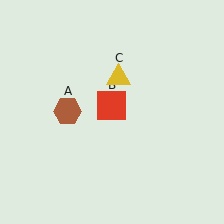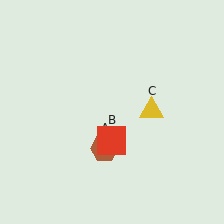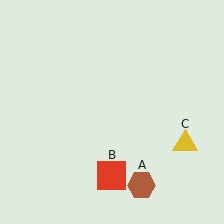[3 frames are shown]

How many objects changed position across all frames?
3 objects changed position: brown hexagon (object A), red square (object B), yellow triangle (object C).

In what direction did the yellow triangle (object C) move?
The yellow triangle (object C) moved down and to the right.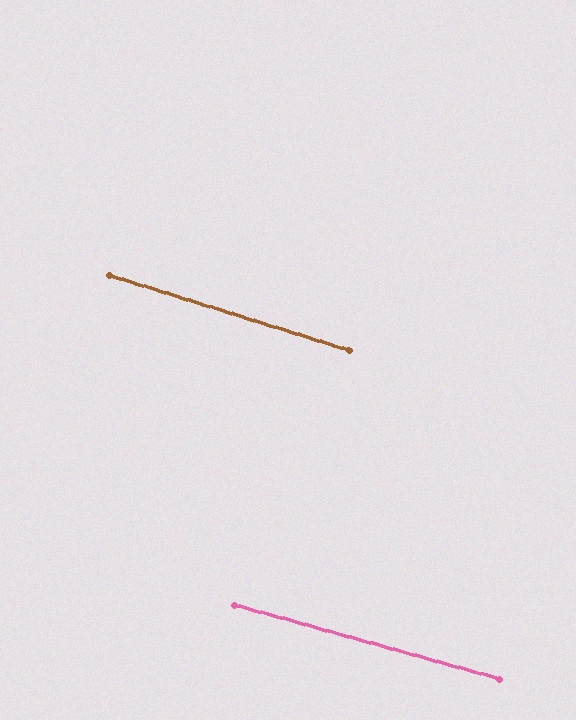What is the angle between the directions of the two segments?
Approximately 2 degrees.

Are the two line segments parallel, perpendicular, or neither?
Parallel — their directions differ by only 1.6°.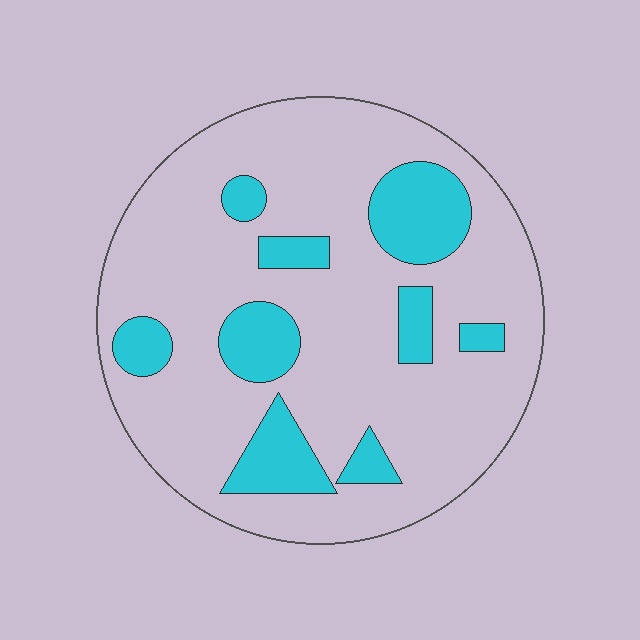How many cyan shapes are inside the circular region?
9.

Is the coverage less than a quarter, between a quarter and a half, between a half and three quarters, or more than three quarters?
Less than a quarter.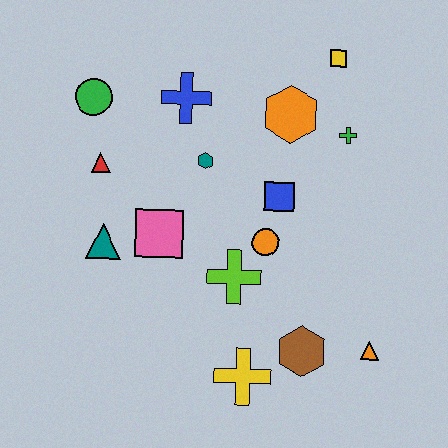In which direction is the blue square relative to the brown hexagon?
The blue square is above the brown hexagon.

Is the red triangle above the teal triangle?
Yes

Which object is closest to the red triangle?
The green circle is closest to the red triangle.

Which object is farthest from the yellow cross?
The yellow square is farthest from the yellow cross.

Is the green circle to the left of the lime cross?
Yes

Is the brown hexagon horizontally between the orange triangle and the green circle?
Yes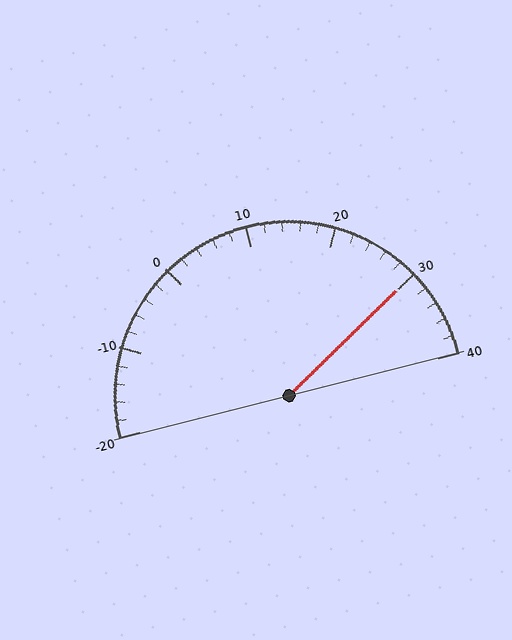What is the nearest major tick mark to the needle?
The nearest major tick mark is 30.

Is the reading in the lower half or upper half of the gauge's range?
The reading is in the upper half of the range (-20 to 40).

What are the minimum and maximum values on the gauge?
The gauge ranges from -20 to 40.